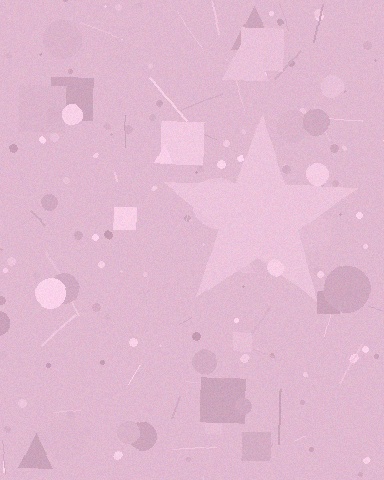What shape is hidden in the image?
A star is hidden in the image.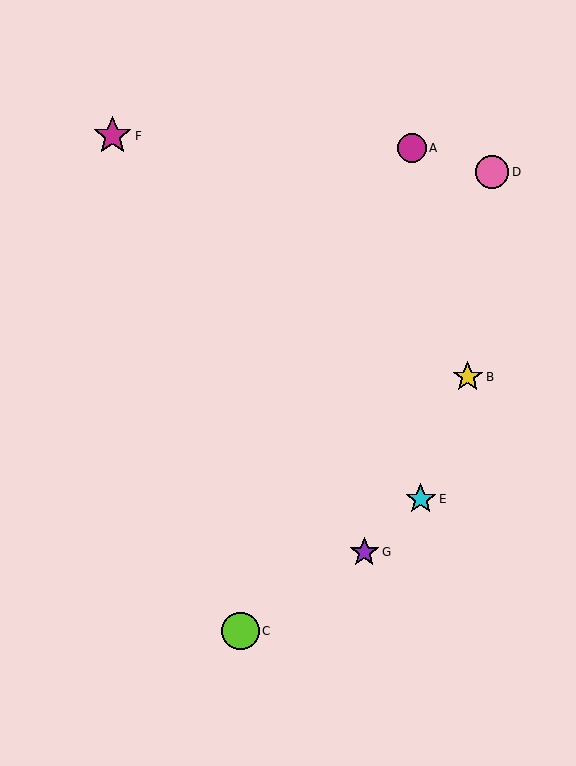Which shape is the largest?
The magenta star (labeled F) is the largest.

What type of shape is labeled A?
Shape A is a magenta circle.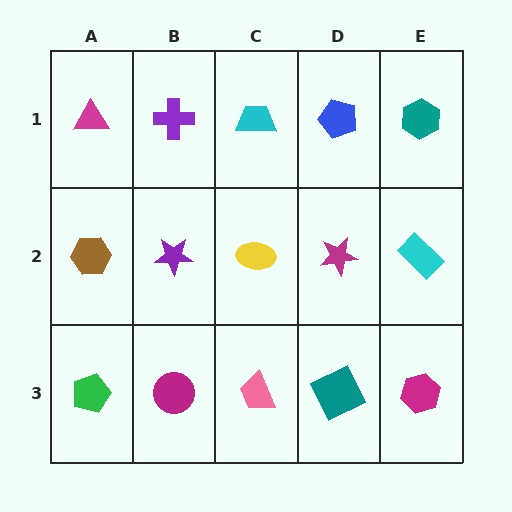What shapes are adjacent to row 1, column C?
A yellow ellipse (row 2, column C), a purple cross (row 1, column B), a blue pentagon (row 1, column D).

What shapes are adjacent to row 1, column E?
A cyan rectangle (row 2, column E), a blue pentagon (row 1, column D).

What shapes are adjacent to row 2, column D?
A blue pentagon (row 1, column D), a teal square (row 3, column D), a yellow ellipse (row 2, column C), a cyan rectangle (row 2, column E).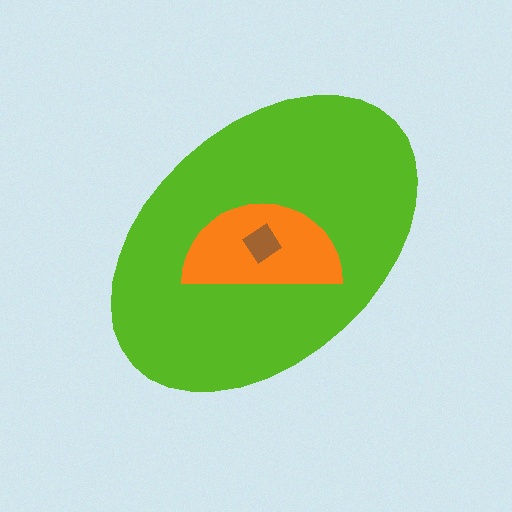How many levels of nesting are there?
3.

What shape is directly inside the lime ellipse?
The orange semicircle.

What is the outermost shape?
The lime ellipse.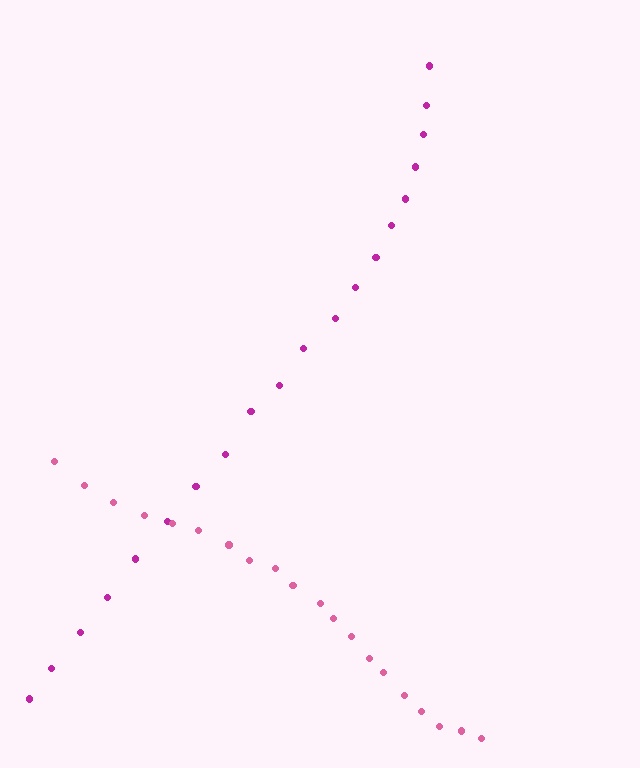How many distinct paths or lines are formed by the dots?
There are 2 distinct paths.